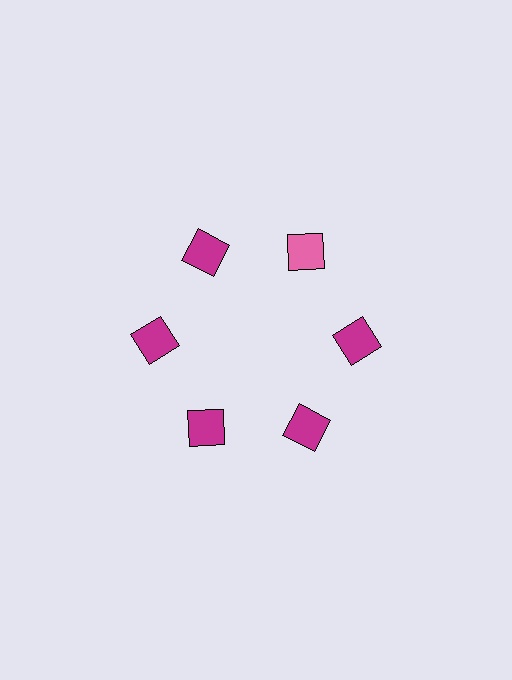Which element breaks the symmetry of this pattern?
The pink square at roughly the 1 o'clock position breaks the symmetry. All other shapes are magenta squares.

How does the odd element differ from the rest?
It has a different color: pink instead of magenta.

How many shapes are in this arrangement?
There are 6 shapes arranged in a ring pattern.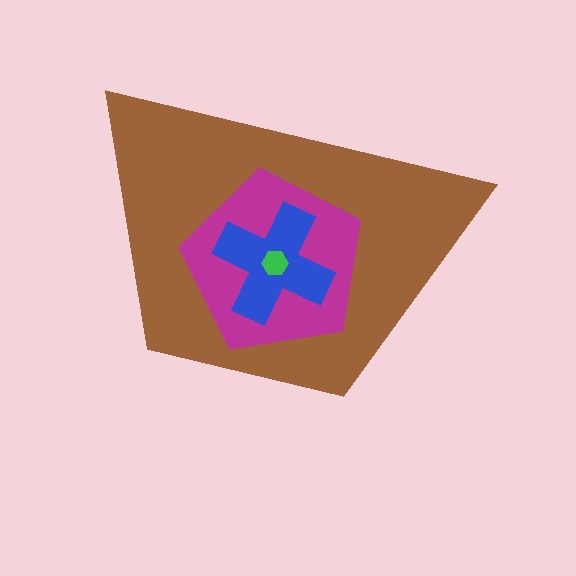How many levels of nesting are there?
4.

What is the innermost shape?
The green hexagon.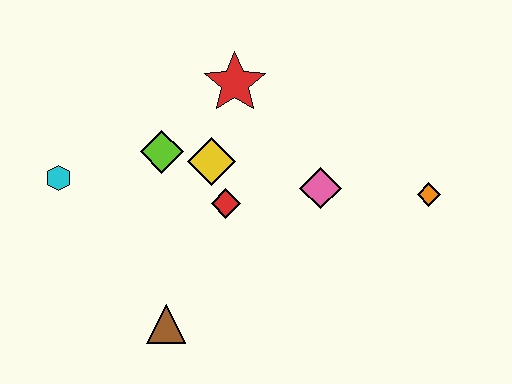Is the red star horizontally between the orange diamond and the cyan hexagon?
Yes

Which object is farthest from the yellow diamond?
The orange diamond is farthest from the yellow diamond.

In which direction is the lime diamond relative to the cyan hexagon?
The lime diamond is to the right of the cyan hexagon.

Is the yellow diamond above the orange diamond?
Yes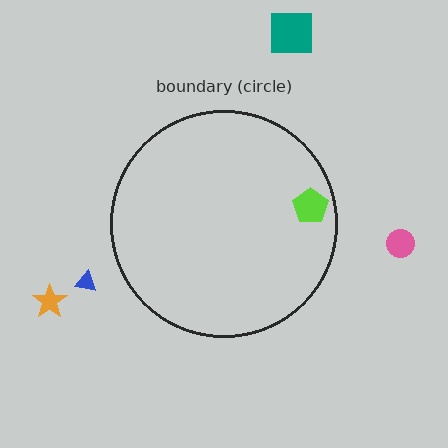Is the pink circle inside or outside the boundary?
Outside.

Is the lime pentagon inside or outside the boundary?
Inside.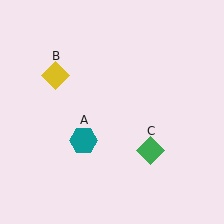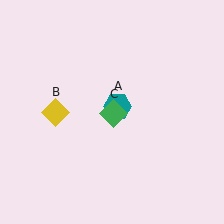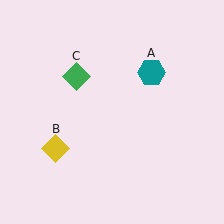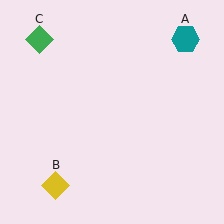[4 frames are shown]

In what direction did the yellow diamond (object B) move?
The yellow diamond (object B) moved down.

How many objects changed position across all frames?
3 objects changed position: teal hexagon (object A), yellow diamond (object B), green diamond (object C).